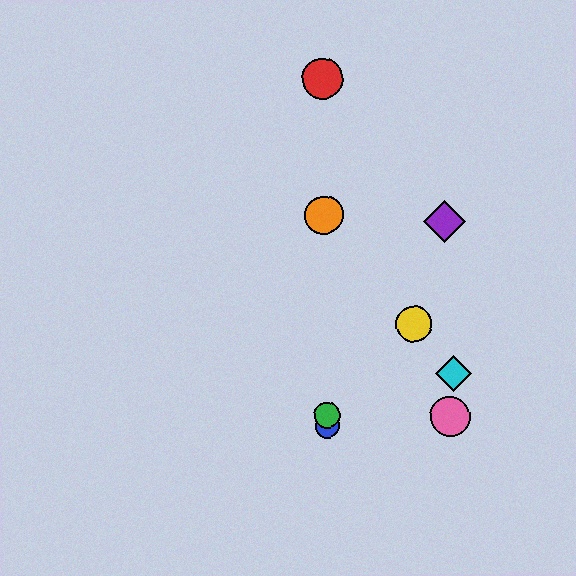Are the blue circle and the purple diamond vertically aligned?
No, the blue circle is at x≈327 and the purple diamond is at x≈445.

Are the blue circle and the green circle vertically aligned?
Yes, both are at x≈327.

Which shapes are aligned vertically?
The red circle, the blue circle, the green circle, the orange circle are aligned vertically.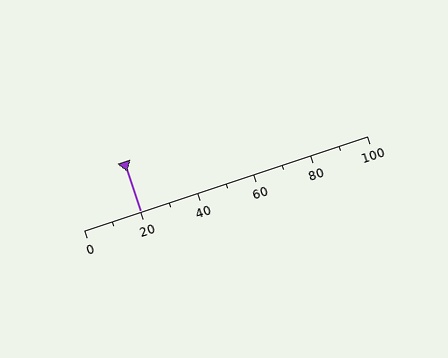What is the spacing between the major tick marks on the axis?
The major ticks are spaced 20 apart.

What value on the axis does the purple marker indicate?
The marker indicates approximately 20.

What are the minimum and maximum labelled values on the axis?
The axis runs from 0 to 100.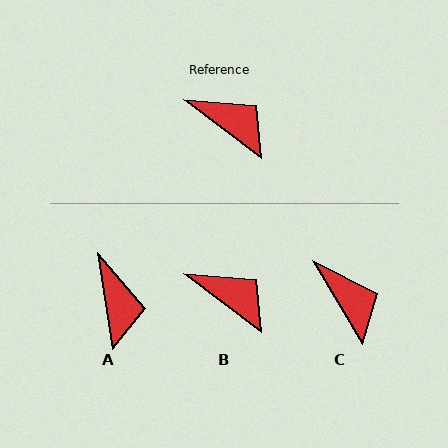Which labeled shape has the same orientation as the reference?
B.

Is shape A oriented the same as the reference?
No, it is off by about 44 degrees.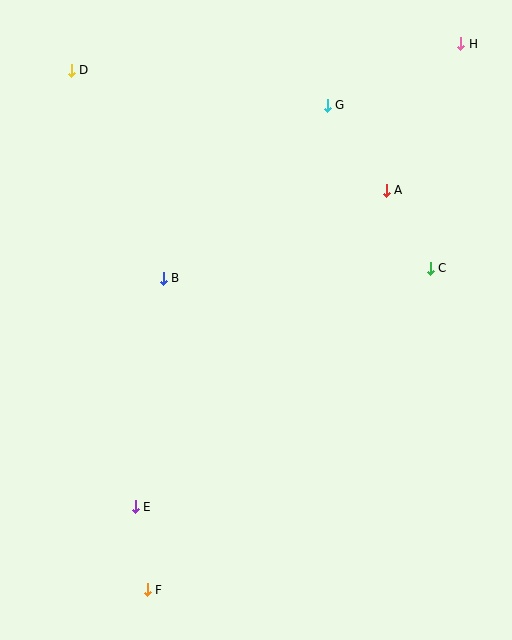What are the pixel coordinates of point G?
Point G is at (327, 105).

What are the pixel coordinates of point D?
Point D is at (71, 70).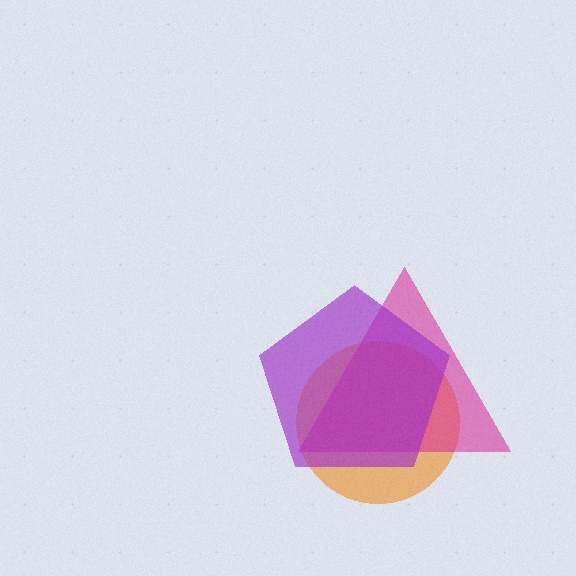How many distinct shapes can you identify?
There are 3 distinct shapes: an orange circle, a magenta triangle, a purple pentagon.